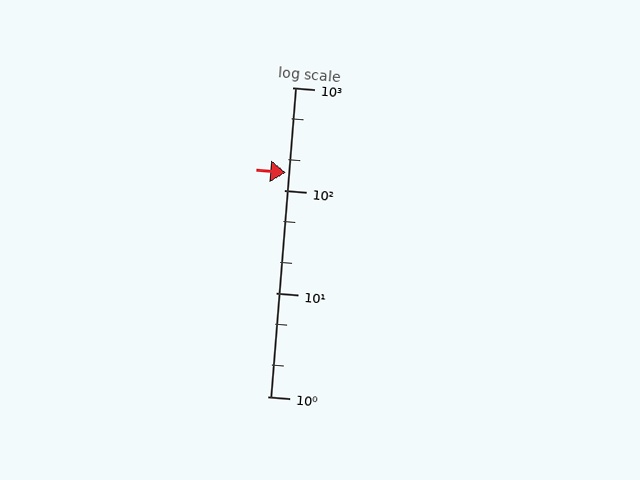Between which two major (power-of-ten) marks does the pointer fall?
The pointer is between 100 and 1000.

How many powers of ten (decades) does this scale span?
The scale spans 3 decades, from 1 to 1000.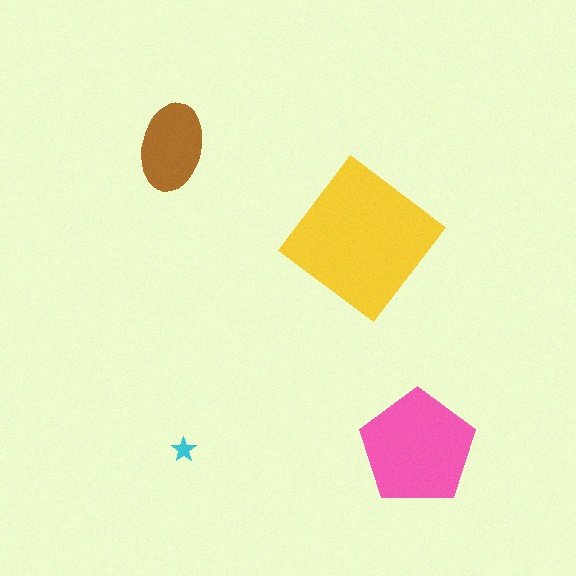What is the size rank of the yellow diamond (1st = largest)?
1st.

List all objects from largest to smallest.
The yellow diamond, the pink pentagon, the brown ellipse, the cyan star.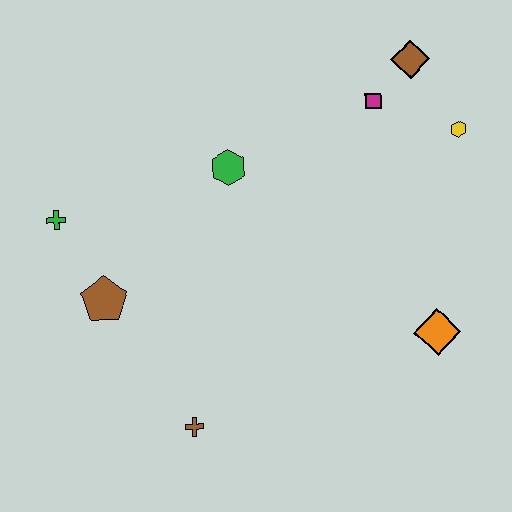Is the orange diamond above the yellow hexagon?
No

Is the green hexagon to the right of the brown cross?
Yes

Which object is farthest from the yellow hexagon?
The green cross is farthest from the yellow hexagon.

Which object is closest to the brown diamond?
The magenta square is closest to the brown diamond.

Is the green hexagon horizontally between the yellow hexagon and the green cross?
Yes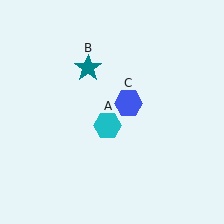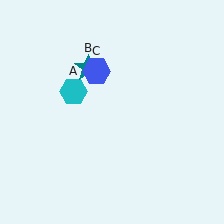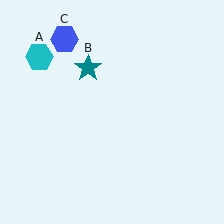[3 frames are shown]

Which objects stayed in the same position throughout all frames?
Teal star (object B) remained stationary.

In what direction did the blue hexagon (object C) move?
The blue hexagon (object C) moved up and to the left.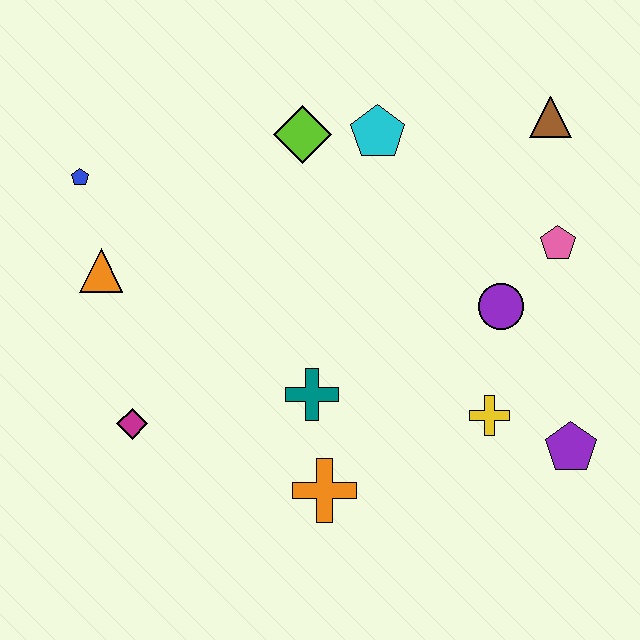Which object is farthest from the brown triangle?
The magenta diamond is farthest from the brown triangle.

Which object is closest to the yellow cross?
The purple pentagon is closest to the yellow cross.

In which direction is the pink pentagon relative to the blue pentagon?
The pink pentagon is to the right of the blue pentagon.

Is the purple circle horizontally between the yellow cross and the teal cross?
No